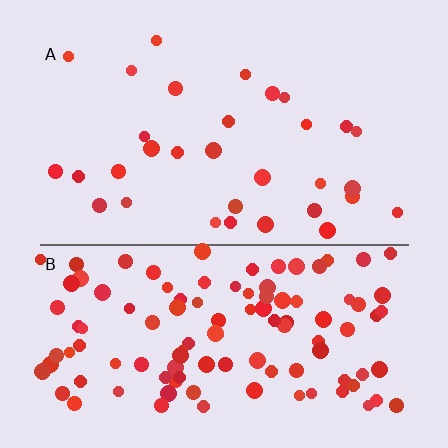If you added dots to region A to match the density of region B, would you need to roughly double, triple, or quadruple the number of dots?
Approximately quadruple.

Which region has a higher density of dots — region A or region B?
B (the bottom).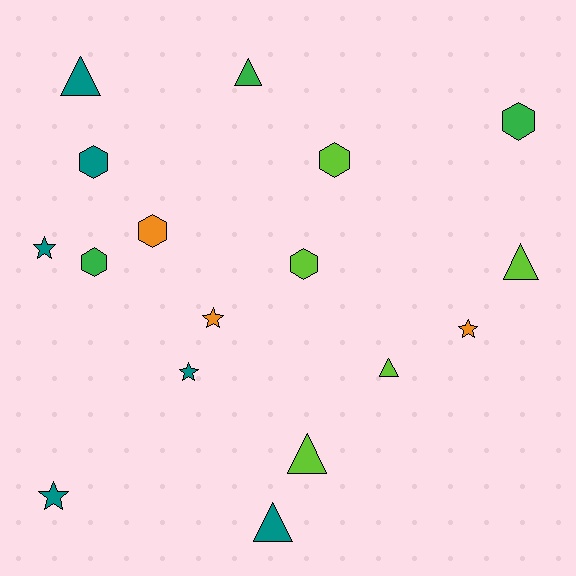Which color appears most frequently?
Teal, with 6 objects.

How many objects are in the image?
There are 17 objects.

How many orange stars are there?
There are 2 orange stars.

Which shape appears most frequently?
Triangle, with 6 objects.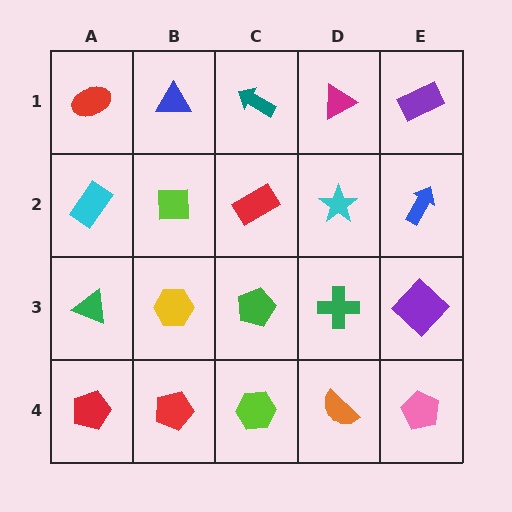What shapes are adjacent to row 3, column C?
A red rectangle (row 2, column C), a lime hexagon (row 4, column C), a yellow hexagon (row 3, column B), a green cross (row 3, column D).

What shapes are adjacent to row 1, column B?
A lime square (row 2, column B), a red ellipse (row 1, column A), a teal arrow (row 1, column C).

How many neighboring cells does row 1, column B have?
3.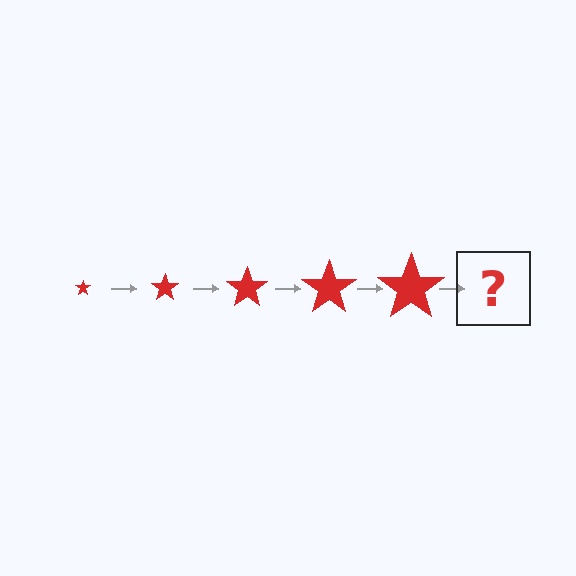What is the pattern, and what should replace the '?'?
The pattern is that the star gets progressively larger each step. The '?' should be a red star, larger than the previous one.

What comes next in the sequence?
The next element should be a red star, larger than the previous one.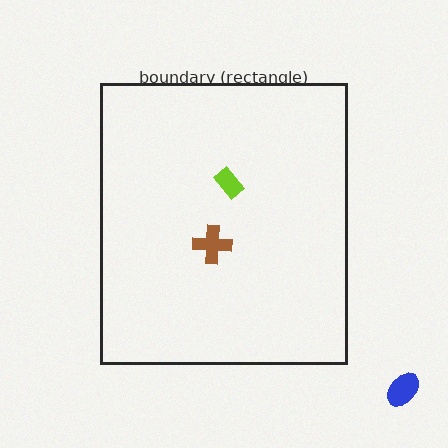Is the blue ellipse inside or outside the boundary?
Outside.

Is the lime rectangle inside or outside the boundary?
Inside.